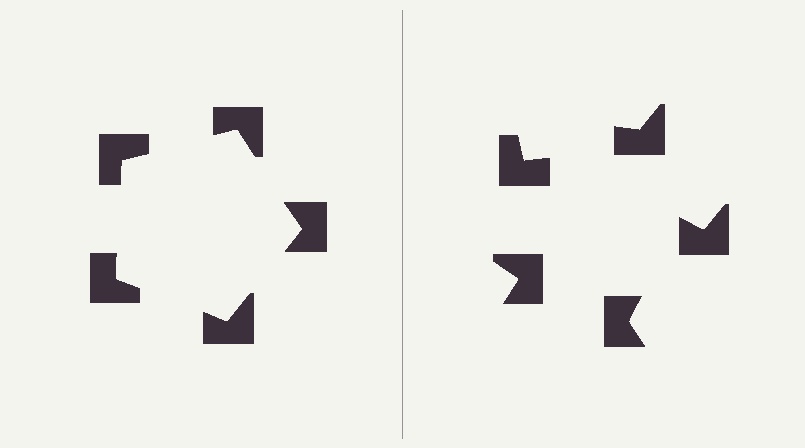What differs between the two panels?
The notched squares are positioned identically on both sides; only the wedge orientations differ. On the left they align to a pentagon; on the right they are misaligned.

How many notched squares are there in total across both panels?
10 — 5 on each side.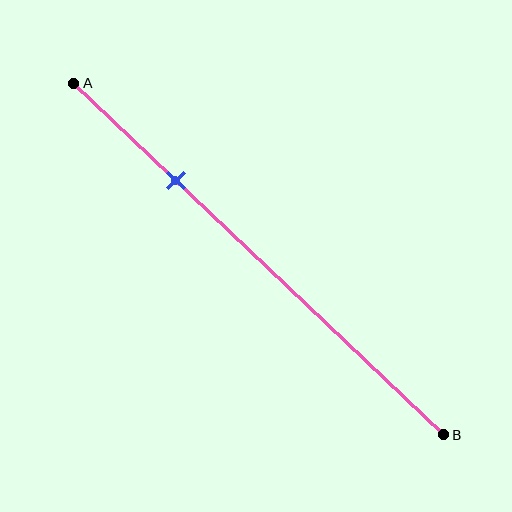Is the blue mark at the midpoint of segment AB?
No, the mark is at about 30% from A, not at the 50% midpoint.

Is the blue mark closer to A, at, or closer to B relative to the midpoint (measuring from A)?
The blue mark is closer to point A than the midpoint of segment AB.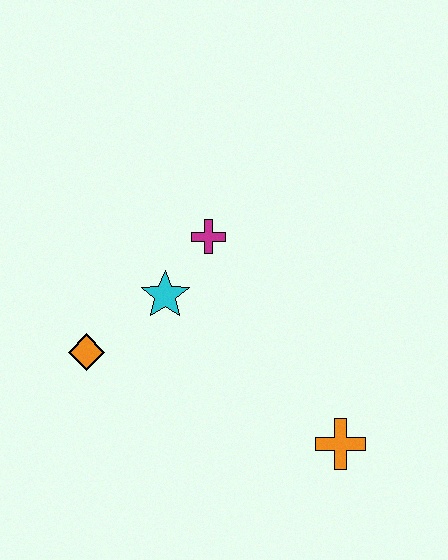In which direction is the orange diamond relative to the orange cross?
The orange diamond is to the left of the orange cross.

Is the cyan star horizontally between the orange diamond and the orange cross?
Yes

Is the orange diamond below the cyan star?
Yes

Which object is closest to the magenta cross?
The cyan star is closest to the magenta cross.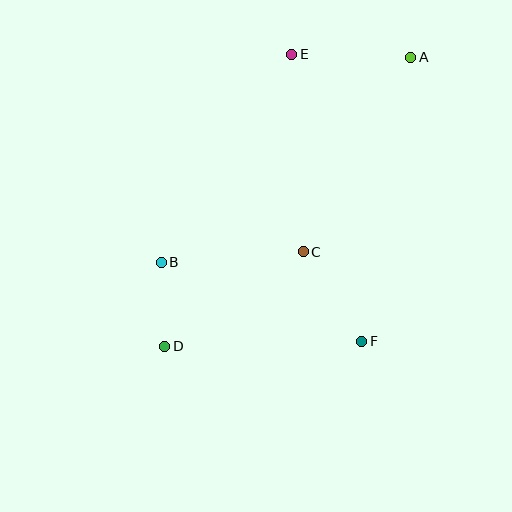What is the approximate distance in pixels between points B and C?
The distance between B and C is approximately 142 pixels.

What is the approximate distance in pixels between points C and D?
The distance between C and D is approximately 168 pixels.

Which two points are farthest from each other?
Points A and D are farthest from each other.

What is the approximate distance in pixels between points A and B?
The distance between A and B is approximately 323 pixels.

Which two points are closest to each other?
Points B and D are closest to each other.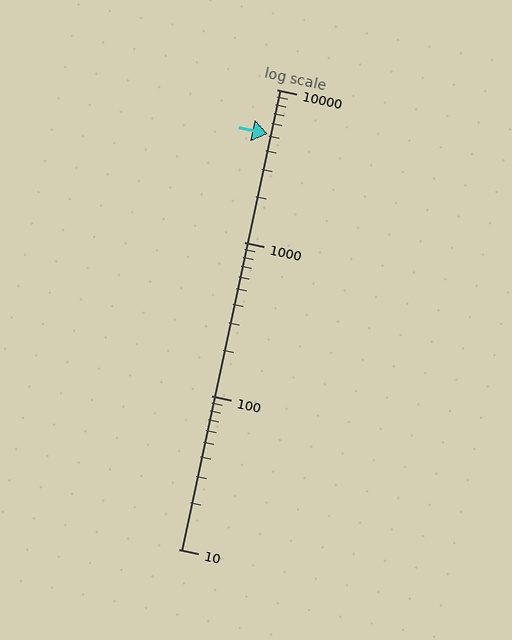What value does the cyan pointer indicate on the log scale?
The pointer indicates approximately 5100.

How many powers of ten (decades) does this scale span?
The scale spans 3 decades, from 10 to 10000.